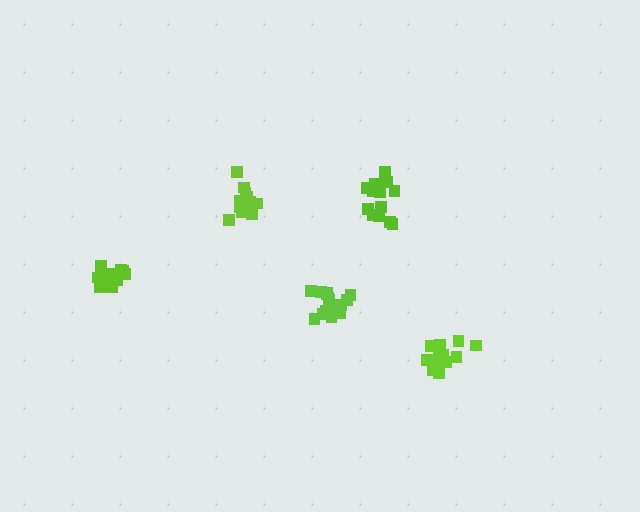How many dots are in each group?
Group 1: 12 dots, Group 2: 13 dots, Group 3: 13 dots, Group 4: 14 dots, Group 5: 15 dots (67 total).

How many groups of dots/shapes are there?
There are 5 groups.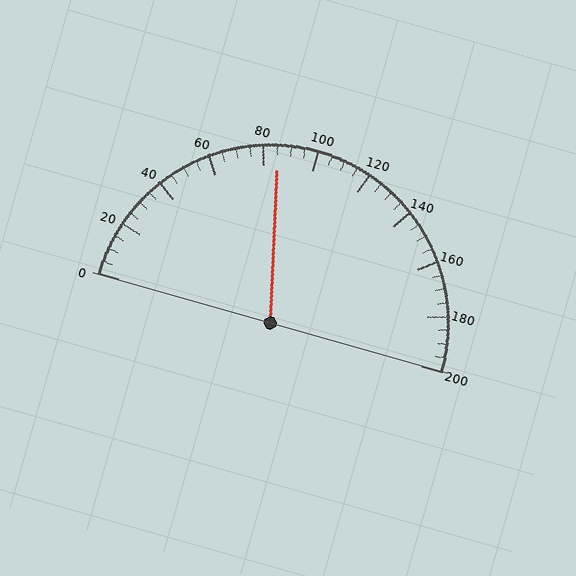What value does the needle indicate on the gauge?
The needle indicates approximately 85.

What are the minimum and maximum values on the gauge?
The gauge ranges from 0 to 200.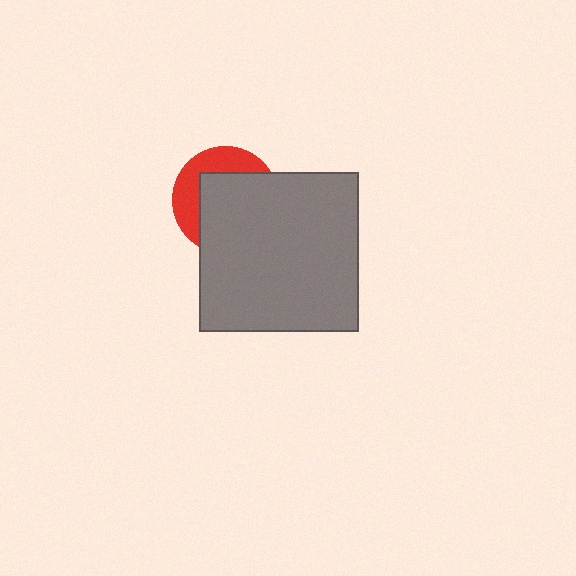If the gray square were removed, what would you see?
You would see the complete red circle.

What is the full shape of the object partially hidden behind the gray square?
The partially hidden object is a red circle.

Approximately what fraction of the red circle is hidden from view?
Roughly 64% of the red circle is hidden behind the gray square.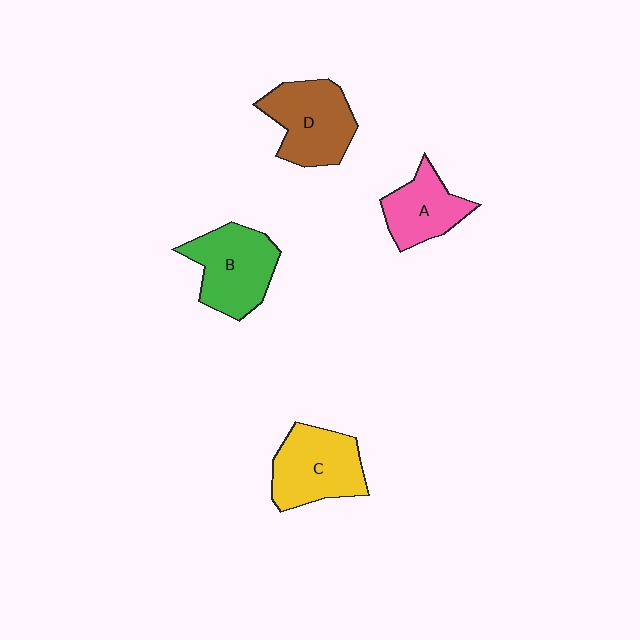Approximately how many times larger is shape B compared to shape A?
Approximately 1.3 times.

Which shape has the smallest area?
Shape A (pink).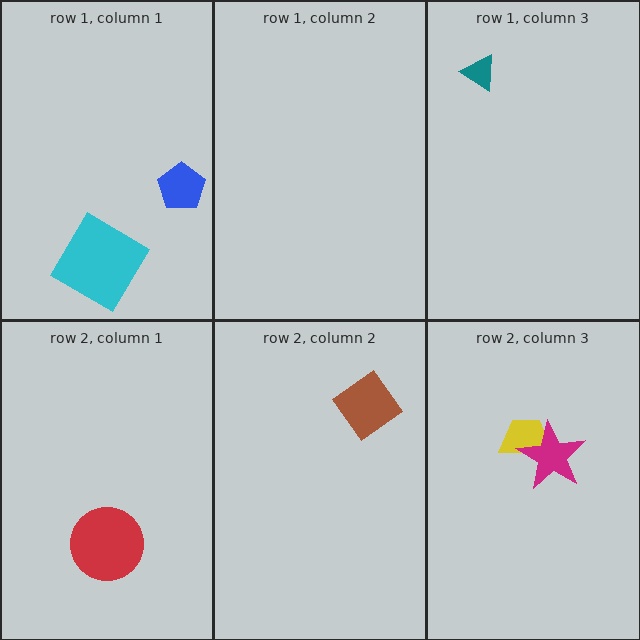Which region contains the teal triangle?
The row 1, column 3 region.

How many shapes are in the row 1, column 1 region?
2.